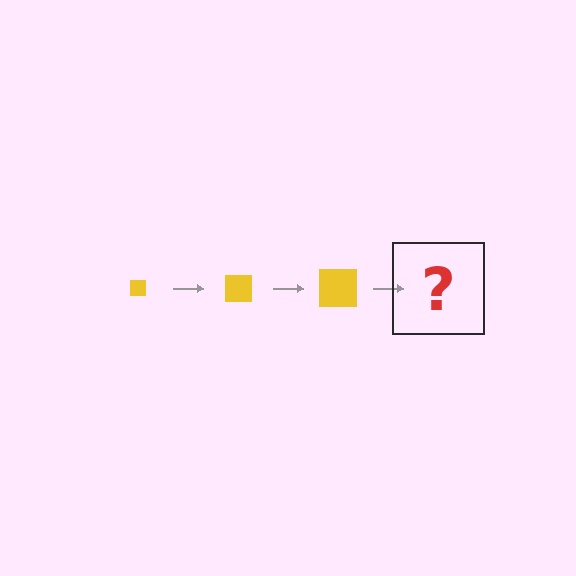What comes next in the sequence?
The next element should be a yellow square, larger than the previous one.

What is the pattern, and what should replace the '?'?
The pattern is that the square gets progressively larger each step. The '?' should be a yellow square, larger than the previous one.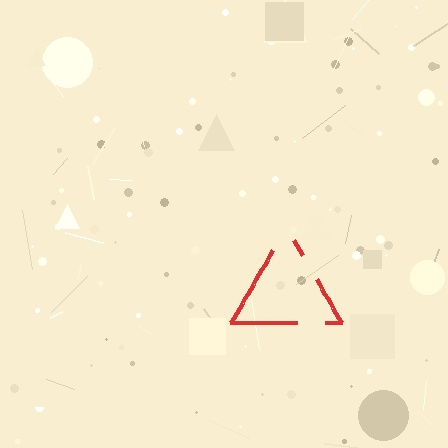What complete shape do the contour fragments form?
The contour fragments form a triangle.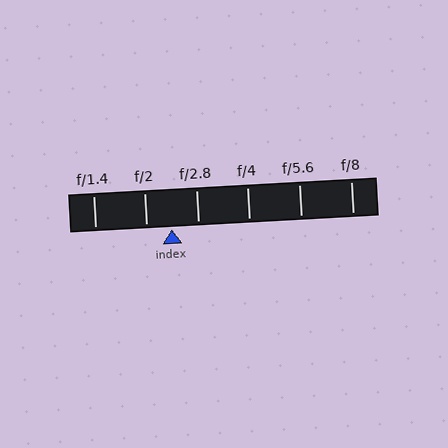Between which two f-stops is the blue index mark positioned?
The index mark is between f/2 and f/2.8.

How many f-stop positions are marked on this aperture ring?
There are 6 f-stop positions marked.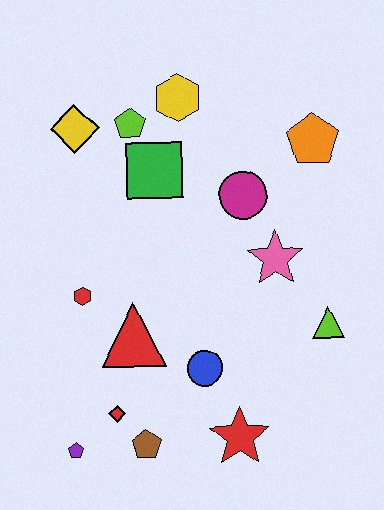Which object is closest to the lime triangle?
The pink star is closest to the lime triangle.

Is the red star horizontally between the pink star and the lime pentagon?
Yes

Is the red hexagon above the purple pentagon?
Yes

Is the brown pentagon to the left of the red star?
Yes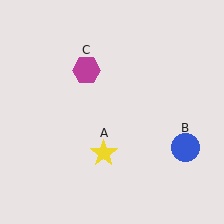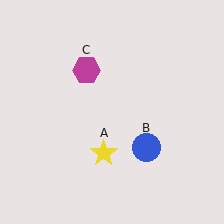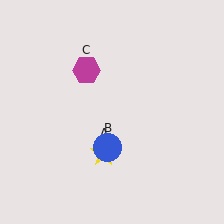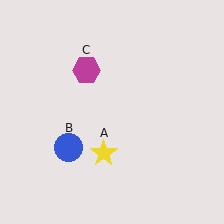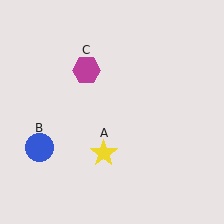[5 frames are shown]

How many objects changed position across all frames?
1 object changed position: blue circle (object B).